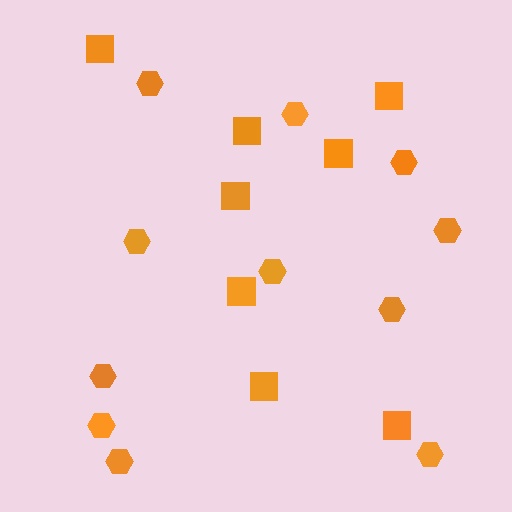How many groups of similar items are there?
There are 2 groups: one group of squares (8) and one group of hexagons (11).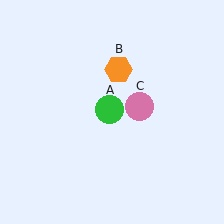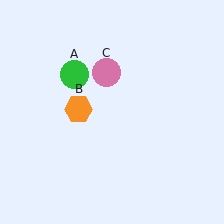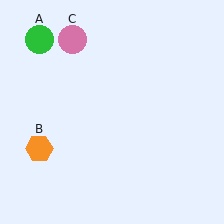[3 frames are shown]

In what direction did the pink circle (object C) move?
The pink circle (object C) moved up and to the left.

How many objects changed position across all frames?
3 objects changed position: green circle (object A), orange hexagon (object B), pink circle (object C).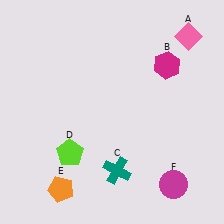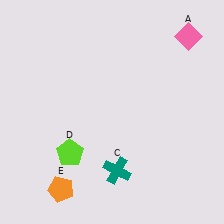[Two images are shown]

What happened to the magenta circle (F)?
The magenta circle (F) was removed in Image 2. It was in the bottom-right area of Image 1.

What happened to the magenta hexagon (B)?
The magenta hexagon (B) was removed in Image 2. It was in the top-right area of Image 1.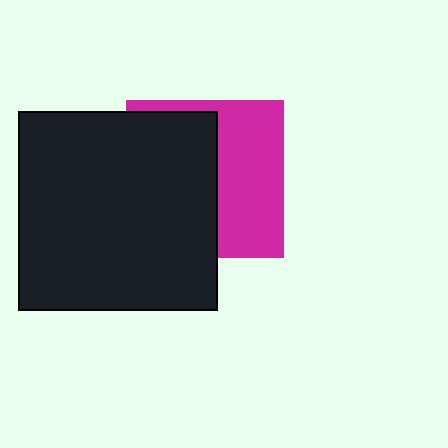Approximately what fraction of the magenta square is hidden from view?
Roughly 54% of the magenta square is hidden behind the black square.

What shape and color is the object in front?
The object in front is a black square.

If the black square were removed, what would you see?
You would see the complete magenta square.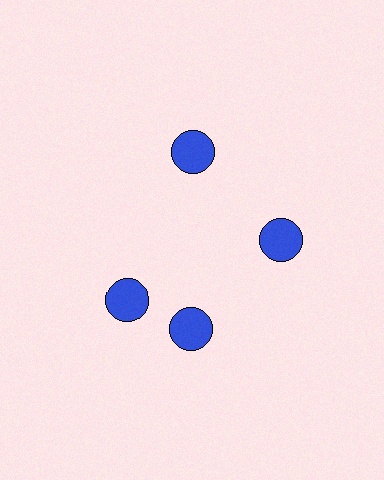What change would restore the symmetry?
The symmetry would be restored by rotating it back into even spacing with its neighbors so that all 4 circles sit at equal angles and equal distance from the center.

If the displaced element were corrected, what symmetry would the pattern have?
It would have 4-fold rotational symmetry — the pattern would map onto itself every 90 degrees.